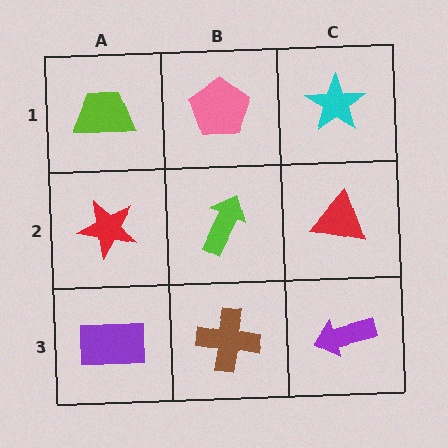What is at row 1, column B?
A pink pentagon.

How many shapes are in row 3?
3 shapes.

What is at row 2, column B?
A lime arrow.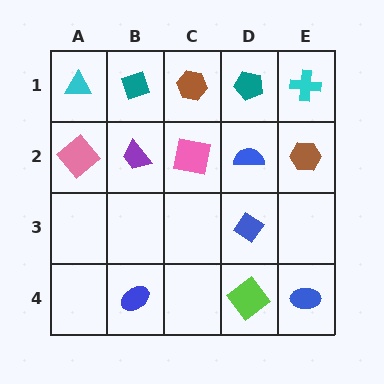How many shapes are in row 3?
1 shape.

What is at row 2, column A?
A pink diamond.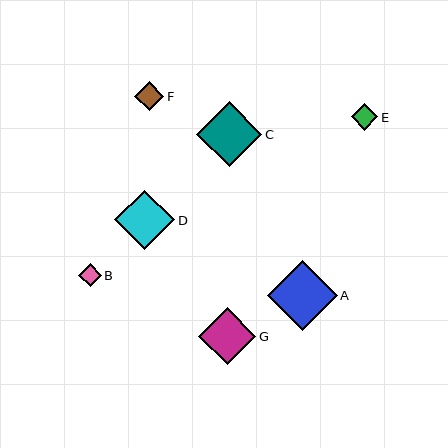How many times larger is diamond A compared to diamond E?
Diamond A is approximately 2.6 times the size of diamond E.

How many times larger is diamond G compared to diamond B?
Diamond G is approximately 2.5 times the size of diamond B.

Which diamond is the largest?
Diamond A is the largest with a size of approximately 70 pixels.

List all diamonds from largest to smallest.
From largest to smallest: A, C, D, G, F, E, B.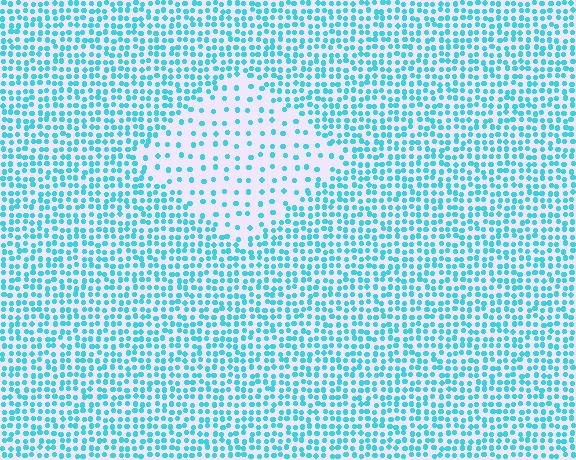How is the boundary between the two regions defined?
The boundary is defined by a change in element density (approximately 2.5x ratio). All elements are the same color, size, and shape.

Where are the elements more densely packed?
The elements are more densely packed outside the diamond boundary.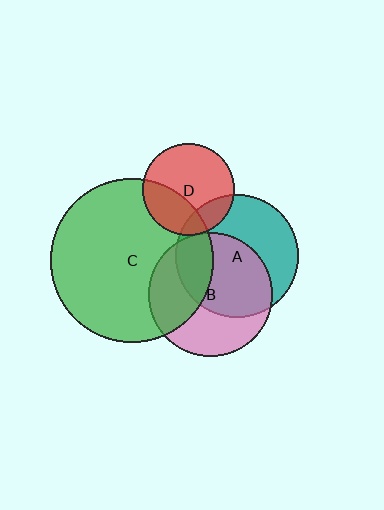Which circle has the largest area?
Circle C (green).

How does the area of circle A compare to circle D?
Approximately 1.8 times.